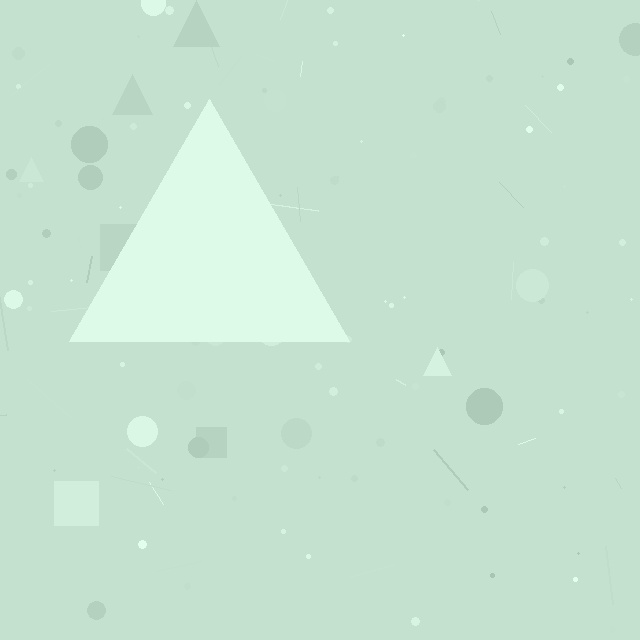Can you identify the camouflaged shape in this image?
The camouflaged shape is a triangle.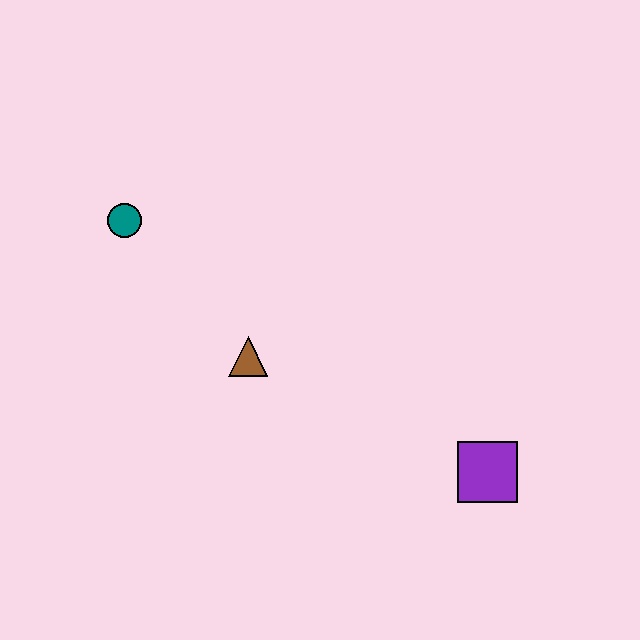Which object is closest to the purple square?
The brown triangle is closest to the purple square.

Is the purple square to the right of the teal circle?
Yes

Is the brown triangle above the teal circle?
No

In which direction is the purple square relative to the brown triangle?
The purple square is to the right of the brown triangle.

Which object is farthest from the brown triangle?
The purple square is farthest from the brown triangle.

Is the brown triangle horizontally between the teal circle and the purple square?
Yes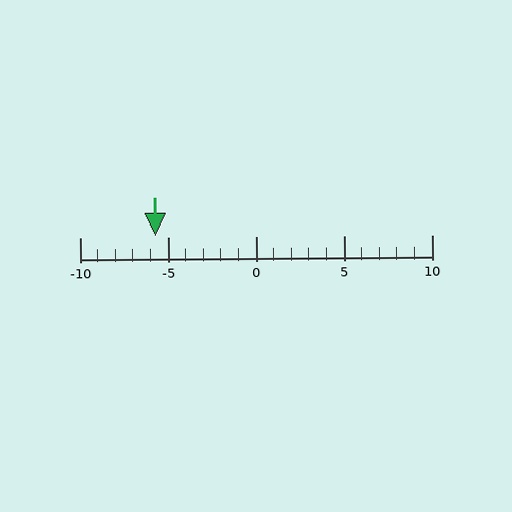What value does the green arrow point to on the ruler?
The green arrow points to approximately -6.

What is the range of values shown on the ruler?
The ruler shows values from -10 to 10.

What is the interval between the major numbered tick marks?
The major tick marks are spaced 5 units apart.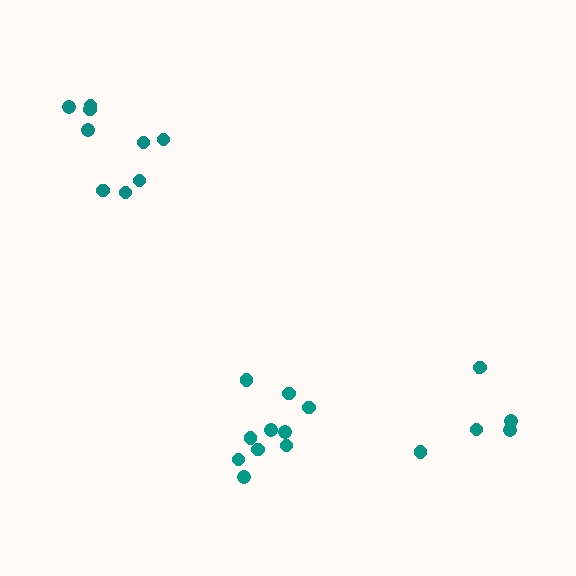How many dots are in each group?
Group 1: 10 dots, Group 2: 5 dots, Group 3: 9 dots (24 total).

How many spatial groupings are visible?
There are 3 spatial groupings.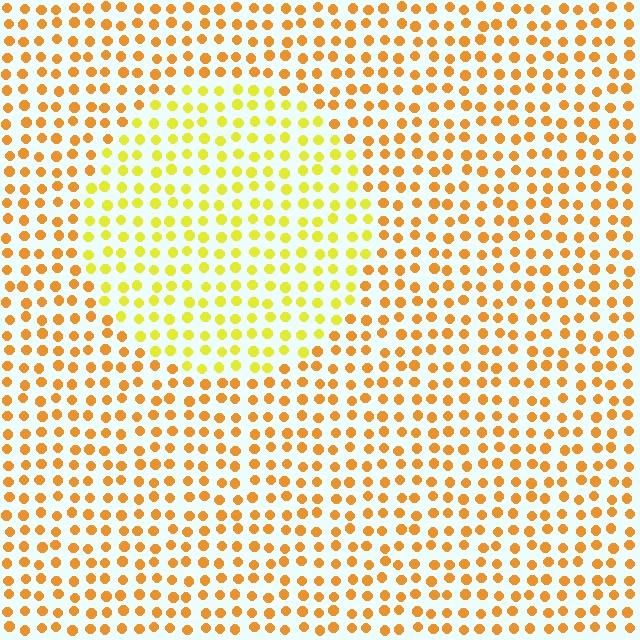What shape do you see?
I see a circle.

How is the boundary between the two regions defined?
The boundary is defined purely by a slight shift in hue (about 31 degrees). Spacing, size, and orientation are identical on both sides.